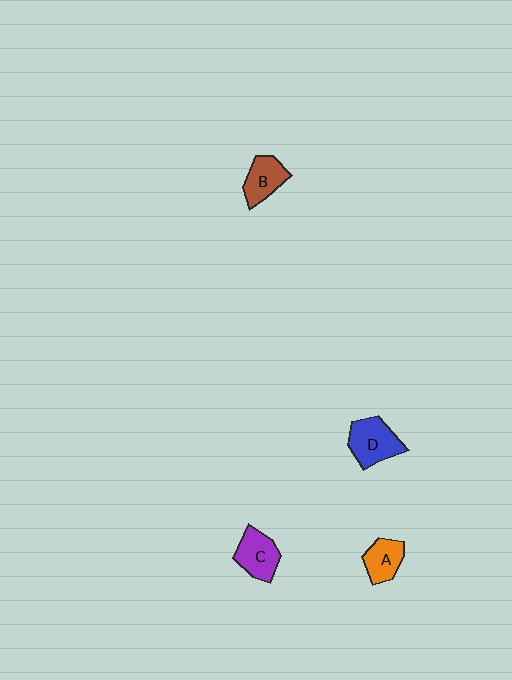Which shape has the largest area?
Shape D (blue).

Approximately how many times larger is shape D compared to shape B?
Approximately 1.2 times.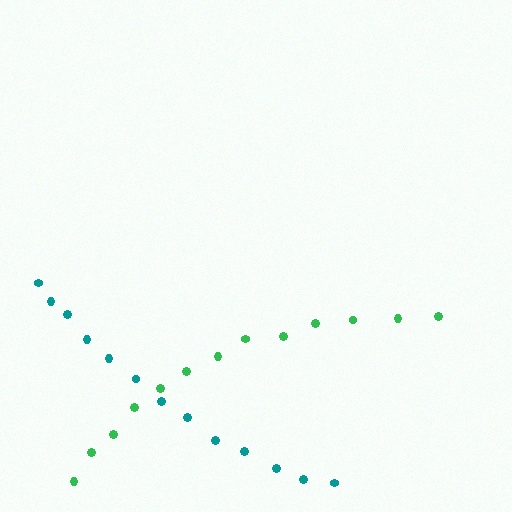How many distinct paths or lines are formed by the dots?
There are 2 distinct paths.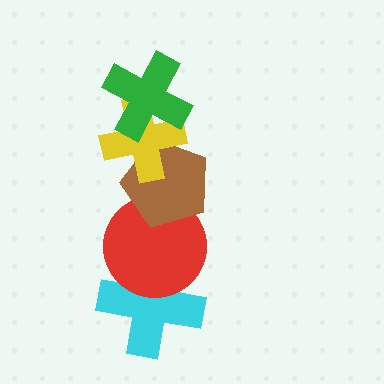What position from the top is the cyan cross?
The cyan cross is 5th from the top.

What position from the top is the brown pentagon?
The brown pentagon is 3rd from the top.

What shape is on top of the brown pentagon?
The yellow cross is on top of the brown pentagon.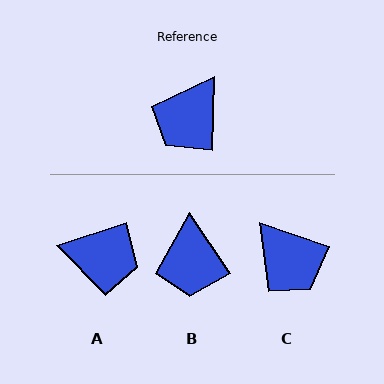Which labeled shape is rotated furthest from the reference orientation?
A, about 110 degrees away.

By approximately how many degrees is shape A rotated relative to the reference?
Approximately 110 degrees counter-clockwise.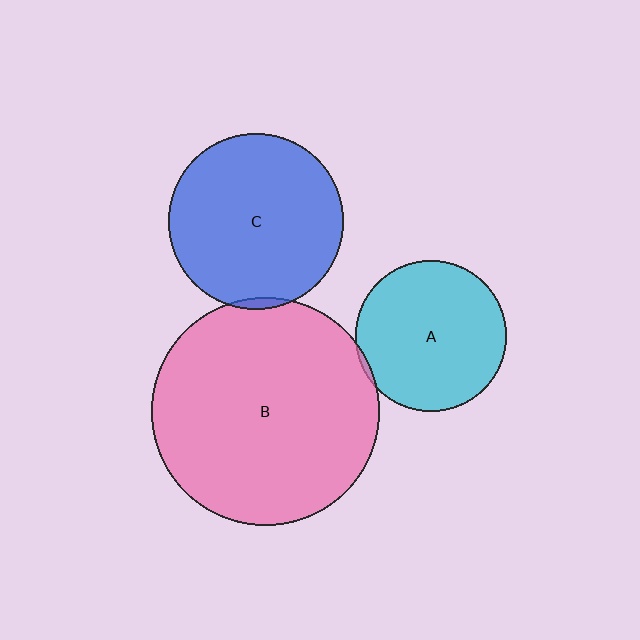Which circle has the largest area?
Circle B (pink).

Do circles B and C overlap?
Yes.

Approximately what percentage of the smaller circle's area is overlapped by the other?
Approximately 5%.